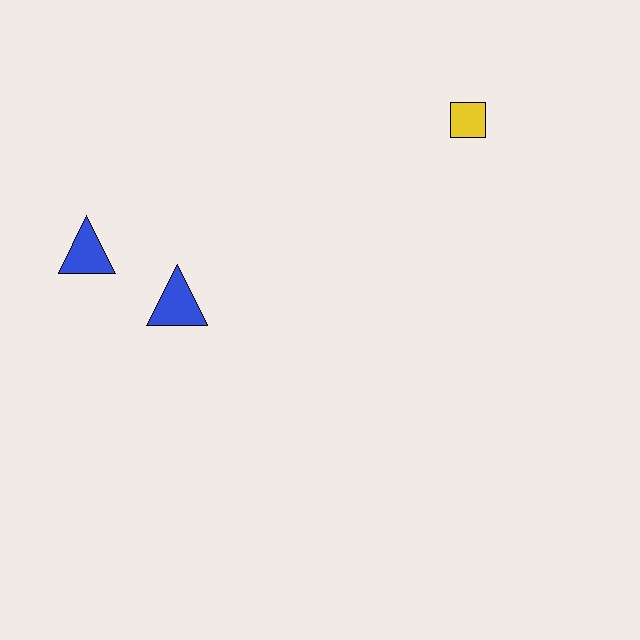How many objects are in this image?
There are 3 objects.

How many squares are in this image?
There is 1 square.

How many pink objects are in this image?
There are no pink objects.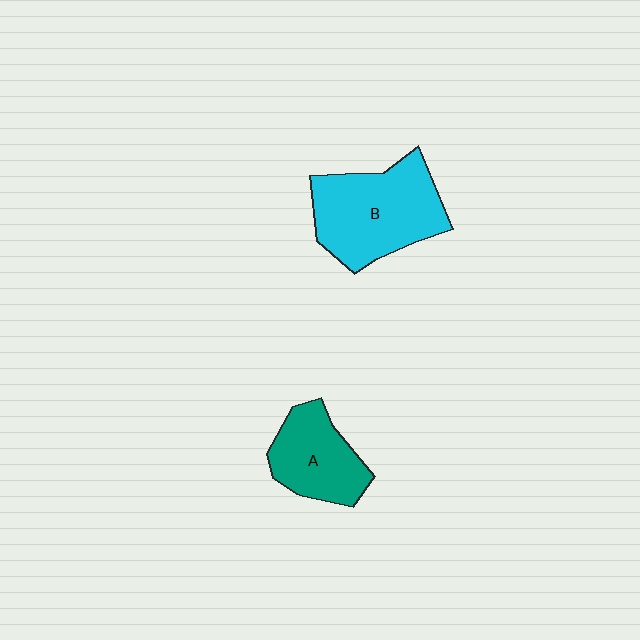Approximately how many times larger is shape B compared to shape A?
Approximately 1.5 times.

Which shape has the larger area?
Shape B (cyan).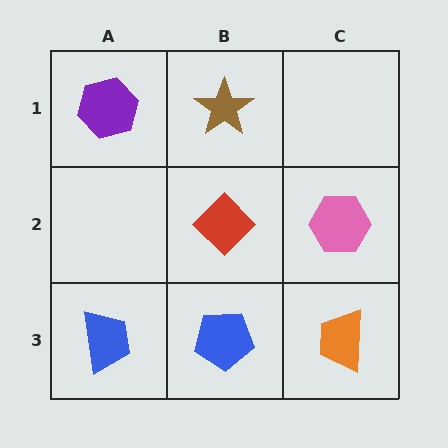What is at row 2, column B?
A red diamond.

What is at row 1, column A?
A purple hexagon.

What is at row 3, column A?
A blue trapezoid.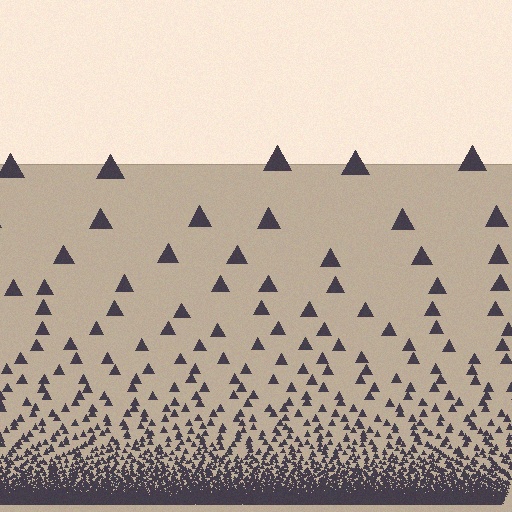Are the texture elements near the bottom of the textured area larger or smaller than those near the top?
Smaller. The gradient is inverted — elements near the bottom are smaller and denser.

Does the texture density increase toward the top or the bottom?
Density increases toward the bottom.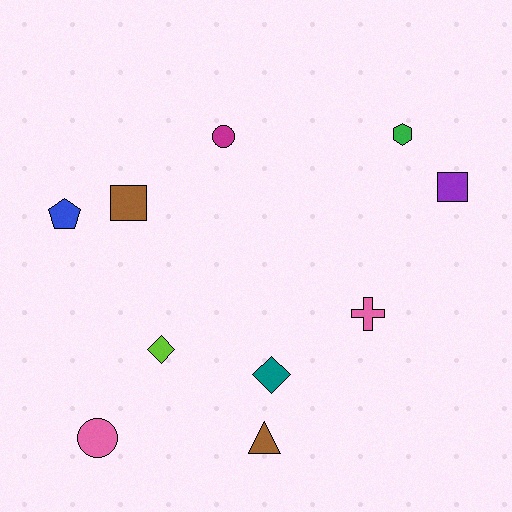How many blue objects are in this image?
There is 1 blue object.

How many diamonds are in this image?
There are 2 diamonds.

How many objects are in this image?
There are 10 objects.